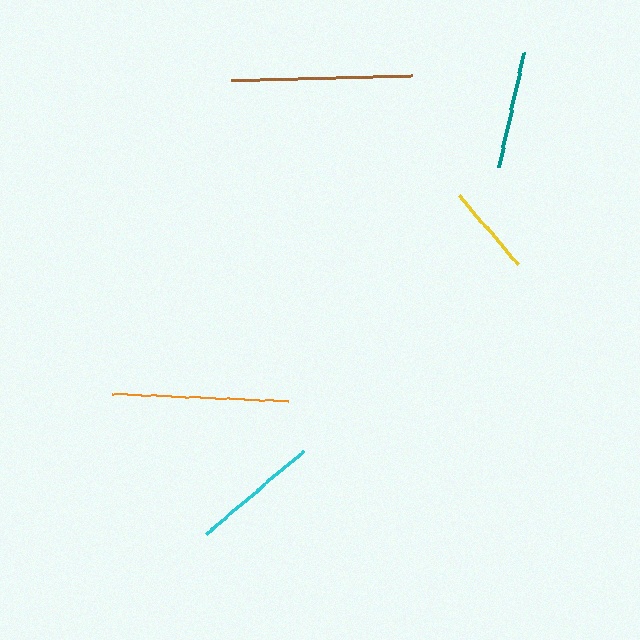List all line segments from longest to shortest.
From longest to shortest: brown, orange, cyan, teal, yellow.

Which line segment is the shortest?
The yellow line is the shortest at approximately 90 pixels.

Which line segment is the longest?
The brown line is the longest at approximately 181 pixels.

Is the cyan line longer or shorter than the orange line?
The orange line is longer than the cyan line.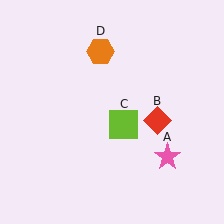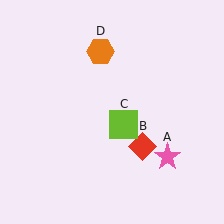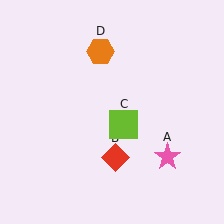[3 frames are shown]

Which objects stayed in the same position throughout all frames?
Pink star (object A) and lime square (object C) and orange hexagon (object D) remained stationary.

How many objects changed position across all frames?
1 object changed position: red diamond (object B).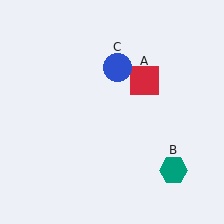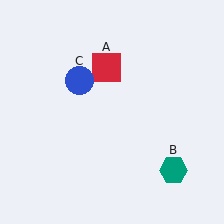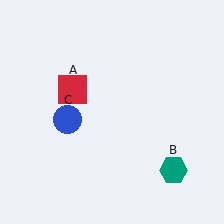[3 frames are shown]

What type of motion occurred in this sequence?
The red square (object A), blue circle (object C) rotated counterclockwise around the center of the scene.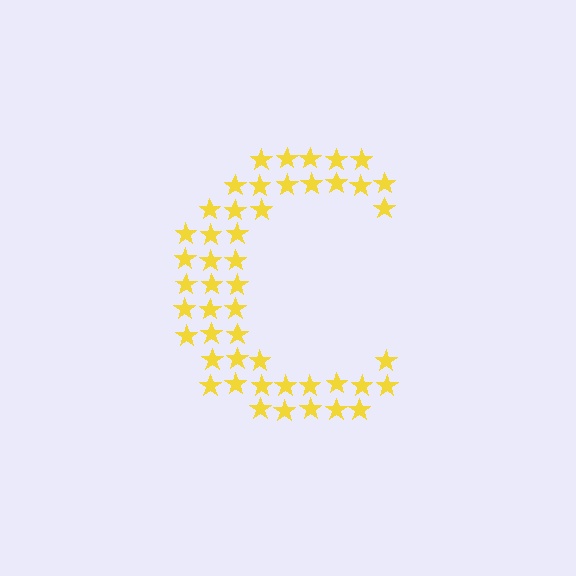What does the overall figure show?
The overall figure shows the letter C.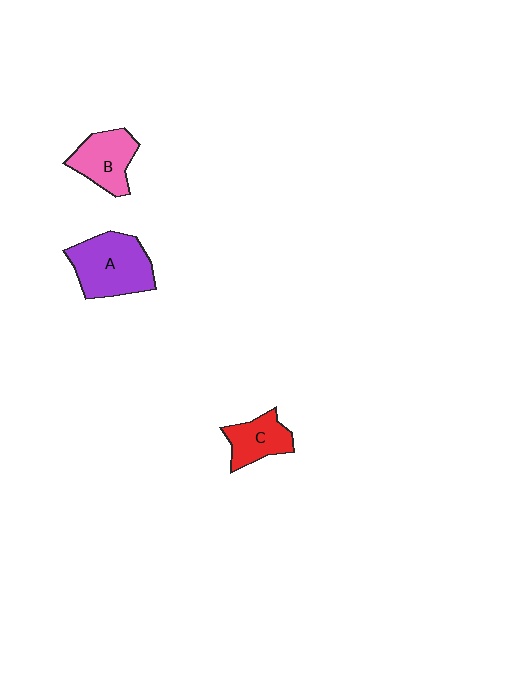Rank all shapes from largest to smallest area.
From largest to smallest: A (purple), B (pink), C (red).